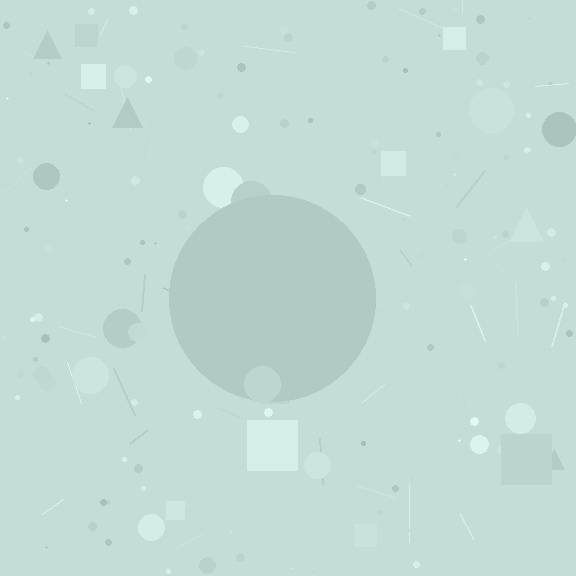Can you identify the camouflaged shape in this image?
The camouflaged shape is a circle.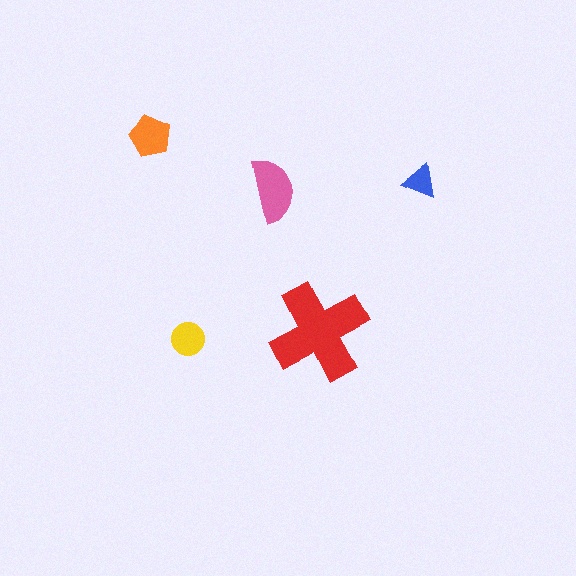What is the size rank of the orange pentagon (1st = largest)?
3rd.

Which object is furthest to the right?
The blue triangle is rightmost.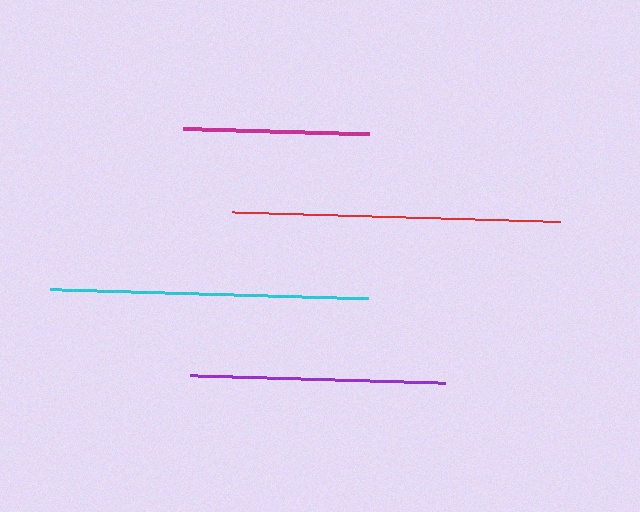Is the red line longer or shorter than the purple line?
The red line is longer than the purple line.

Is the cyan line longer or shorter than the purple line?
The cyan line is longer than the purple line.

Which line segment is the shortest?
The magenta line is the shortest at approximately 186 pixels.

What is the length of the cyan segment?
The cyan segment is approximately 318 pixels long.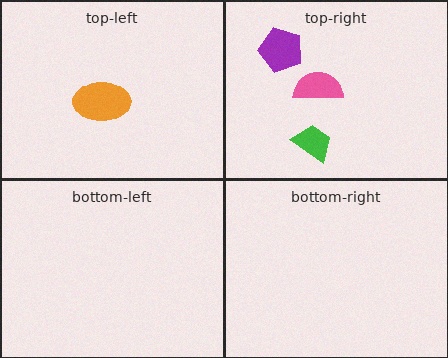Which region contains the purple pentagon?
The top-right region.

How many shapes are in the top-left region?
1.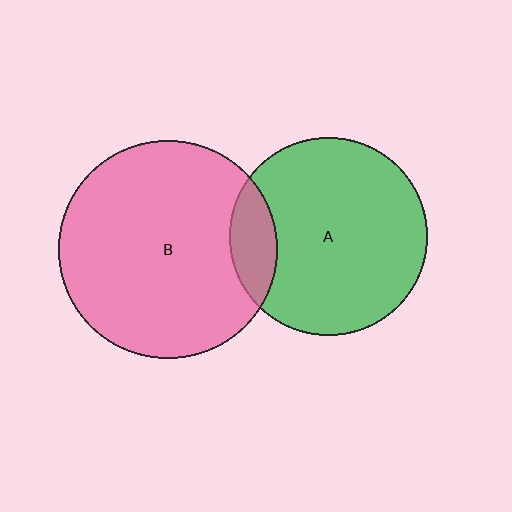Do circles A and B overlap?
Yes.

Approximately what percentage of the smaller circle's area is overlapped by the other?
Approximately 15%.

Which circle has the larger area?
Circle B (pink).